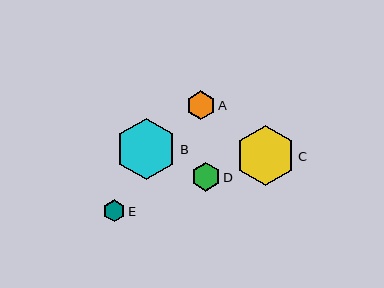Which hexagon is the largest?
Hexagon B is the largest with a size of approximately 62 pixels.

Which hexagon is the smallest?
Hexagon E is the smallest with a size of approximately 22 pixels.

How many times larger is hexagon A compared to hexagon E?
Hexagon A is approximately 1.3 times the size of hexagon E.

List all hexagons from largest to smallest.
From largest to smallest: B, C, D, A, E.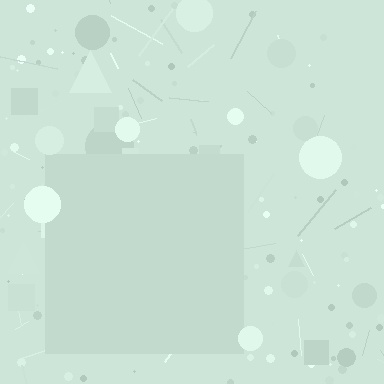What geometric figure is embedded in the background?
A square is embedded in the background.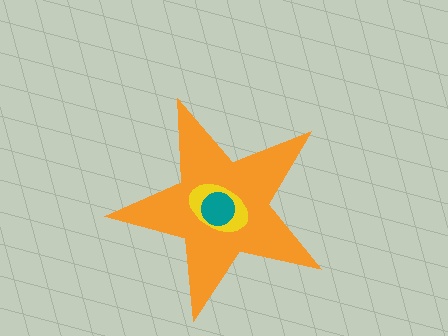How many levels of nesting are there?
3.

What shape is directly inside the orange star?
The yellow ellipse.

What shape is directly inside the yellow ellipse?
The teal circle.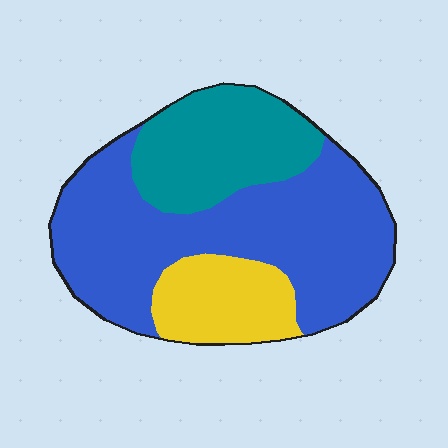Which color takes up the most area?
Blue, at roughly 55%.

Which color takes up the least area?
Yellow, at roughly 15%.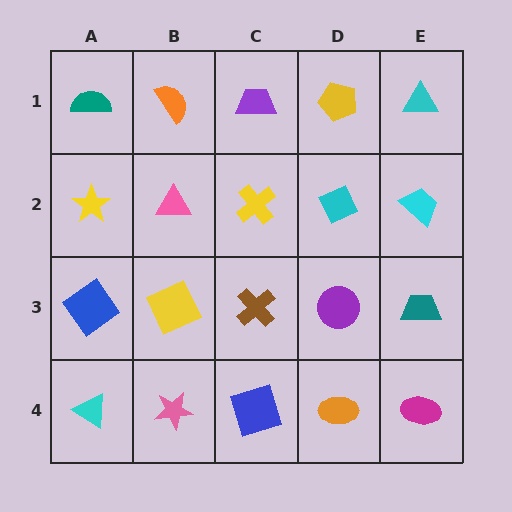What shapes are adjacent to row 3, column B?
A pink triangle (row 2, column B), a pink star (row 4, column B), a blue diamond (row 3, column A), a brown cross (row 3, column C).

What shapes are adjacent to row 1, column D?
A cyan diamond (row 2, column D), a purple trapezoid (row 1, column C), a cyan triangle (row 1, column E).